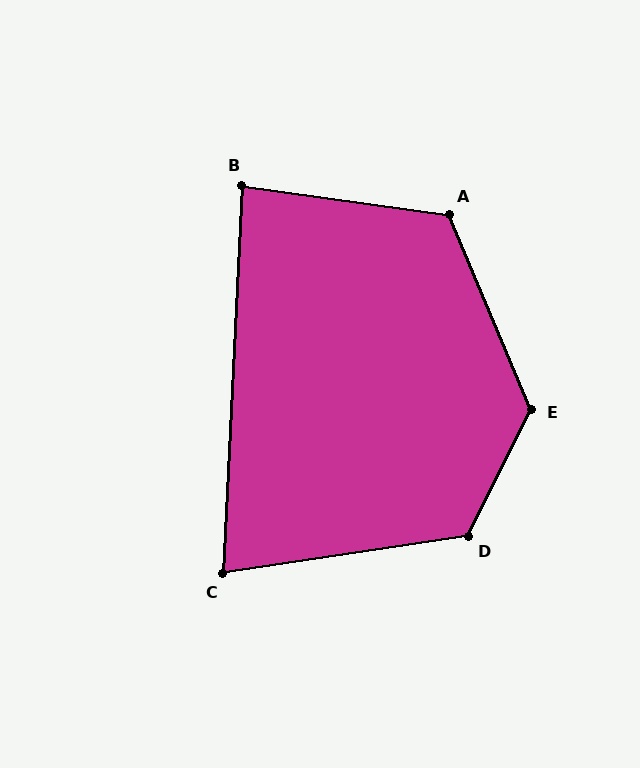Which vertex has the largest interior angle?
E, at approximately 131 degrees.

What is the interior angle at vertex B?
Approximately 85 degrees (acute).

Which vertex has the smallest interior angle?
C, at approximately 79 degrees.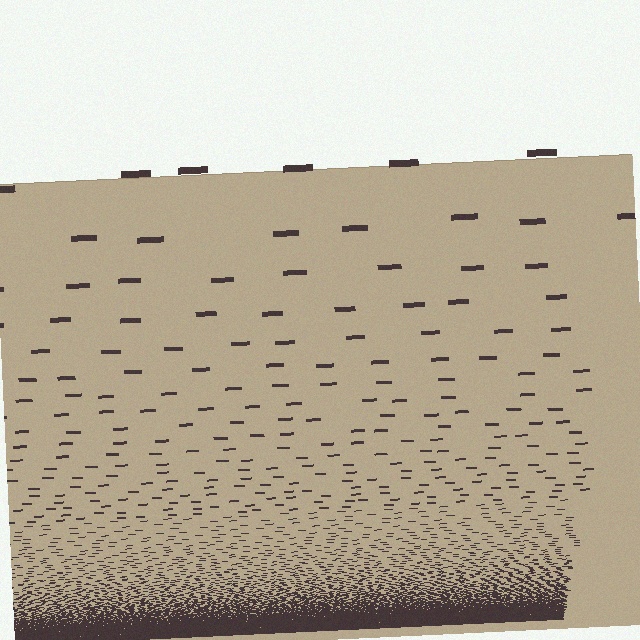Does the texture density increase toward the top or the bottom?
Density increases toward the bottom.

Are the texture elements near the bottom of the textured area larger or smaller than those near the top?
Smaller. The gradient is inverted — elements near the bottom are smaller and denser.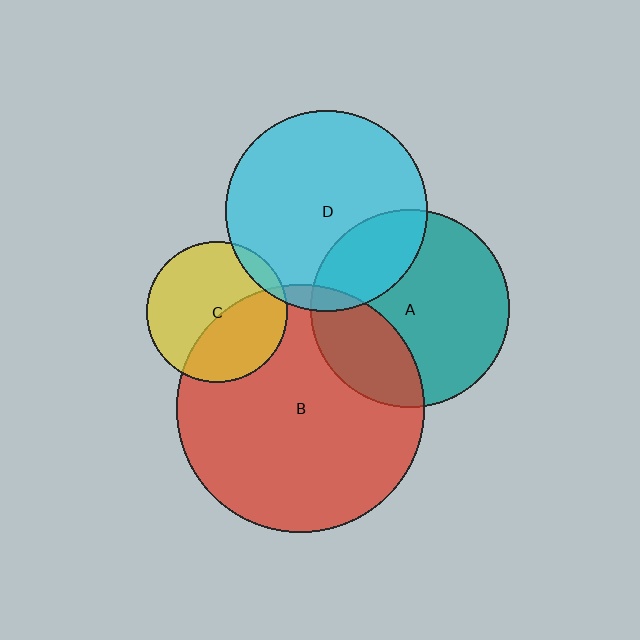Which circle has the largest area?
Circle B (red).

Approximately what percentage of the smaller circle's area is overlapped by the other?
Approximately 25%.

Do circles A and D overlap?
Yes.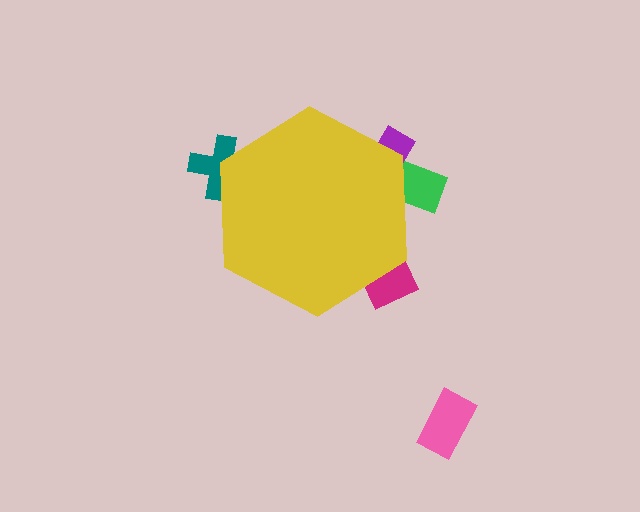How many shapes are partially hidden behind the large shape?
4 shapes are partially hidden.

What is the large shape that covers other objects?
A yellow hexagon.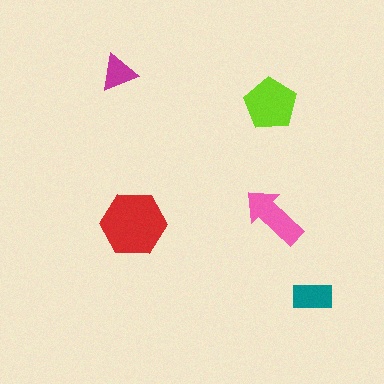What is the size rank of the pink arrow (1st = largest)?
3rd.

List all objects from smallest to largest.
The magenta triangle, the teal rectangle, the pink arrow, the lime pentagon, the red hexagon.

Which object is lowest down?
The teal rectangle is bottommost.